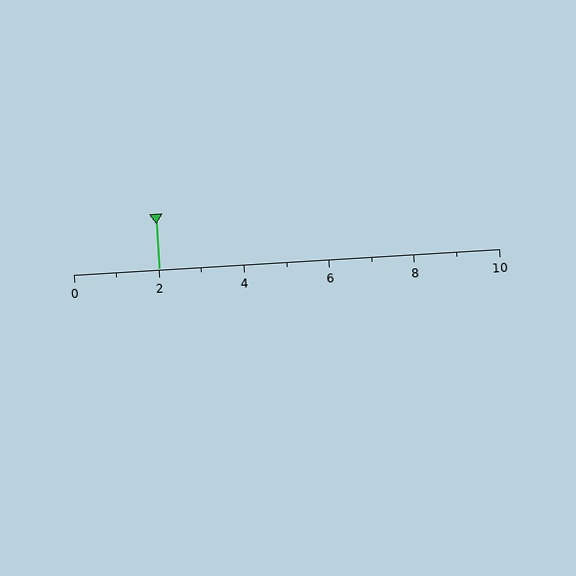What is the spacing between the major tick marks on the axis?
The major ticks are spaced 2 apart.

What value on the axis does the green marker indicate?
The marker indicates approximately 2.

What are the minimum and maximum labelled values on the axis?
The axis runs from 0 to 10.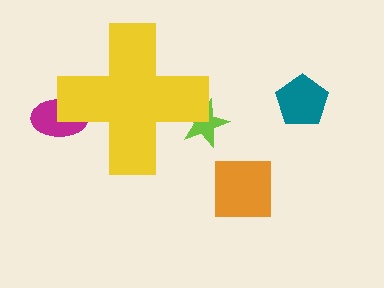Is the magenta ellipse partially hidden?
Yes, the magenta ellipse is partially hidden behind the yellow cross.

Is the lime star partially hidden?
Yes, the lime star is partially hidden behind the yellow cross.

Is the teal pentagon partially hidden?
No, the teal pentagon is fully visible.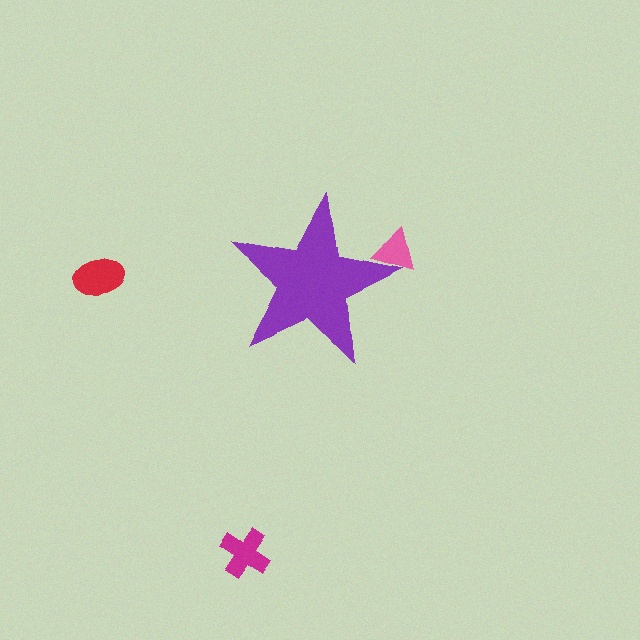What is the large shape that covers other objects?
A purple star.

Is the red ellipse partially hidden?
No, the red ellipse is fully visible.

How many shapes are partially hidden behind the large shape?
1 shape is partially hidden.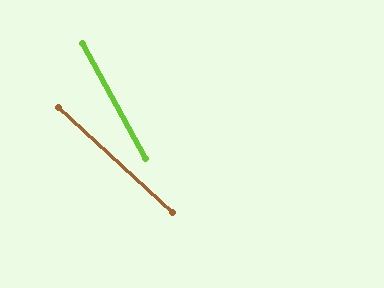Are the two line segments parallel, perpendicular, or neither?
Neither parallel nor perpendicular — they differ by about 18°.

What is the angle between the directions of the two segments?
Approximately 18 degrees.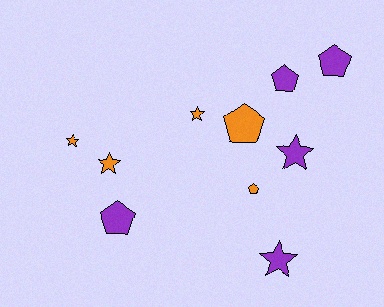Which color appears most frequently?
Purple, with 5 objects.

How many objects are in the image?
There are 10 objects.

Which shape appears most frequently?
Pentagon, with 5 objects.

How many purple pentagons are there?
There are 3 purple pentagons.